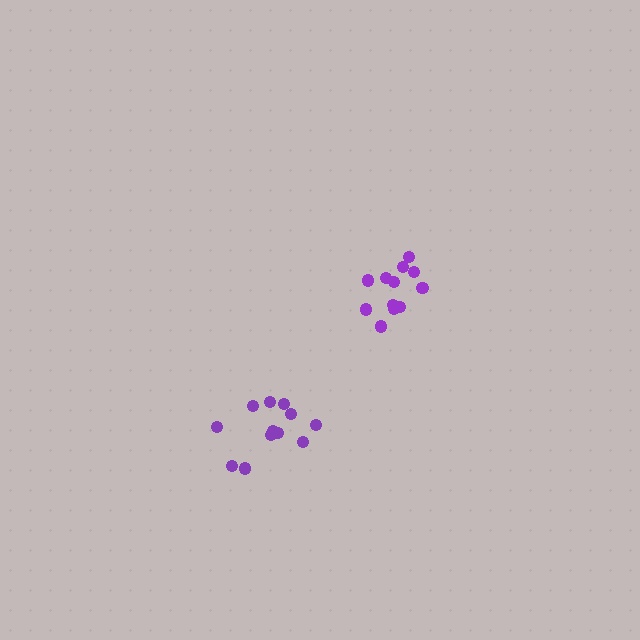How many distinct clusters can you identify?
There are 2 distinct clusters.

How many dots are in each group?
Group 1: 12 dots, Group 2: 12 dots (24 total).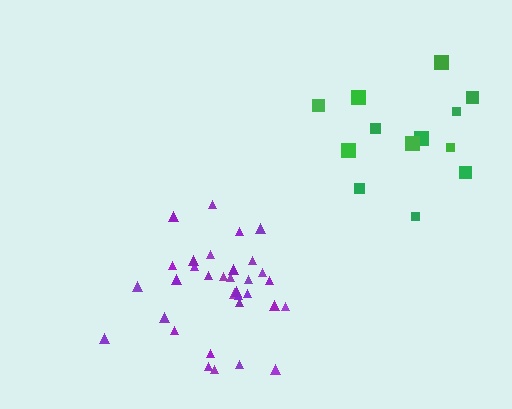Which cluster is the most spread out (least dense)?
Green.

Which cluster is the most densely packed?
Purple.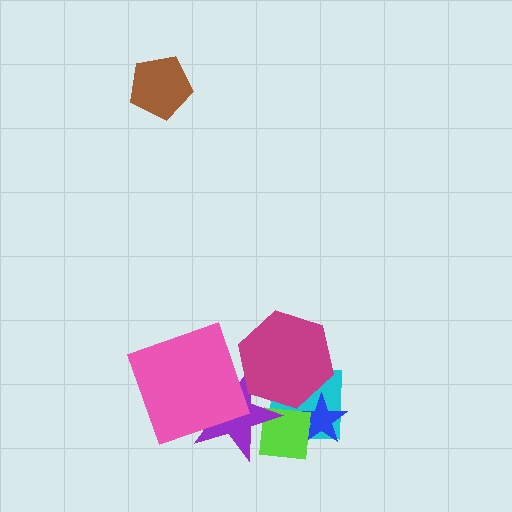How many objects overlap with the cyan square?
4 objects overlap with the cyan square.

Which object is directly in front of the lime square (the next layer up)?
The purple star is directly in front of the lime square.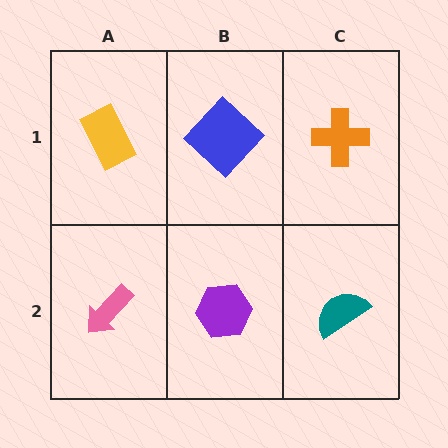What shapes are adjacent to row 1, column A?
A pink arrow (row 2, column A), a blue diamond (row 1, column B).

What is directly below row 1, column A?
A pink arrow.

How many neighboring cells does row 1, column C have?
2.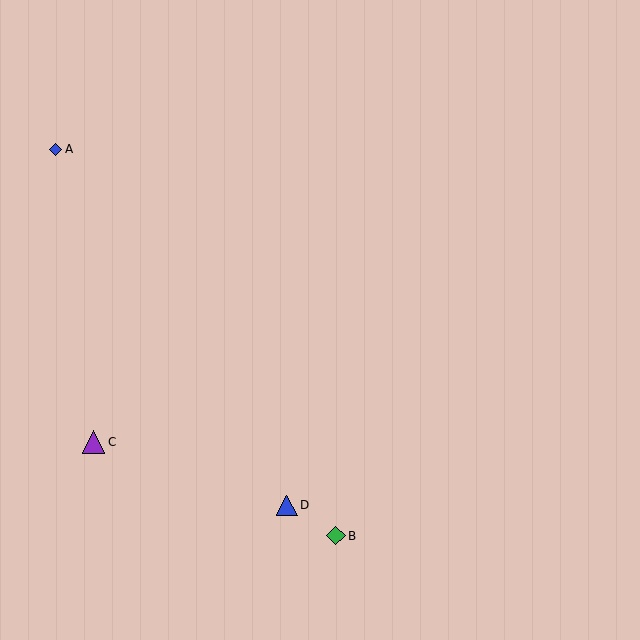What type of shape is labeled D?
Shape D is a blue triangle.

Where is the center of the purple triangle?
The center of the purple triangle is at (94, 442).